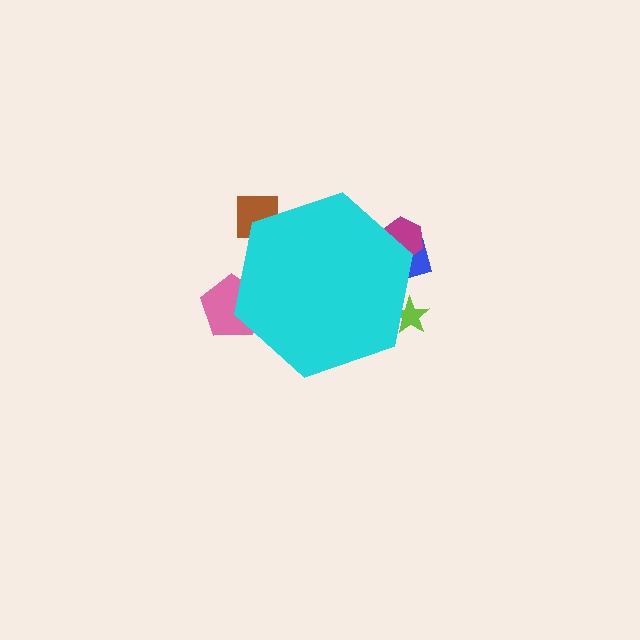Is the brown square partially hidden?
Yes, the brown square is partially hidden behind the cyan hexagon.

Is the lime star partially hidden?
Yes, the lime star is partially hidden behind the cyan hexagon.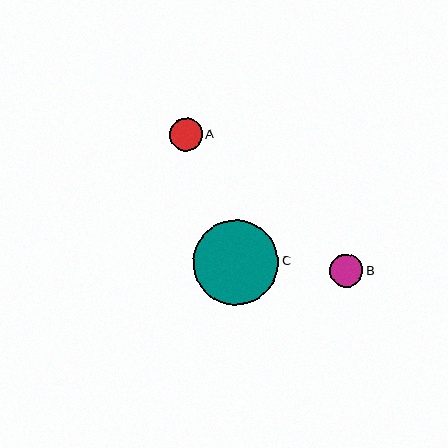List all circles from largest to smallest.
From largest to smallest: C, B, A.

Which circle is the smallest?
Circle A is the smallest with a size of approximately 33 pixels.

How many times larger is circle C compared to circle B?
Circle C is approximately 2.6 times the size of circle B.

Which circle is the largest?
Circle C is the largest with a size of approximately 85 pixels.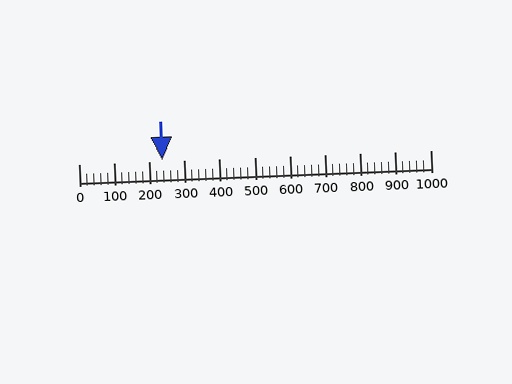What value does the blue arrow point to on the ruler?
The blue arrow points to approximately 236.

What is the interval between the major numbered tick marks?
The major tick marks are spaced 100 units apart.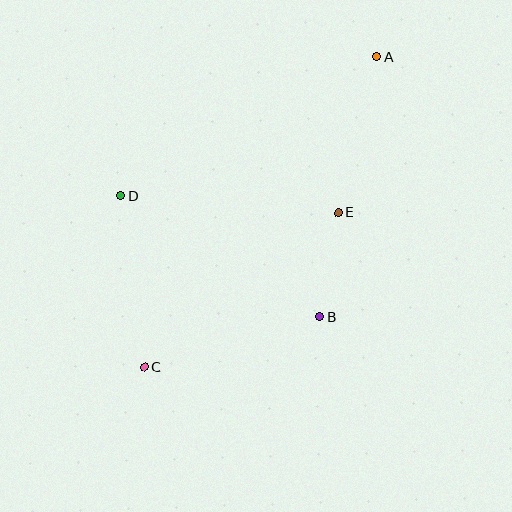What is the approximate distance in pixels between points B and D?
The distance between B and D is approximately 233 pixels.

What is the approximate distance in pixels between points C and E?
The distance between C and E is approximately 248 pixels.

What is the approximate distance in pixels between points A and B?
The distance between A and B is approximately 266 pixels.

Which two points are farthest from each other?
Points A and C are farthest from each other.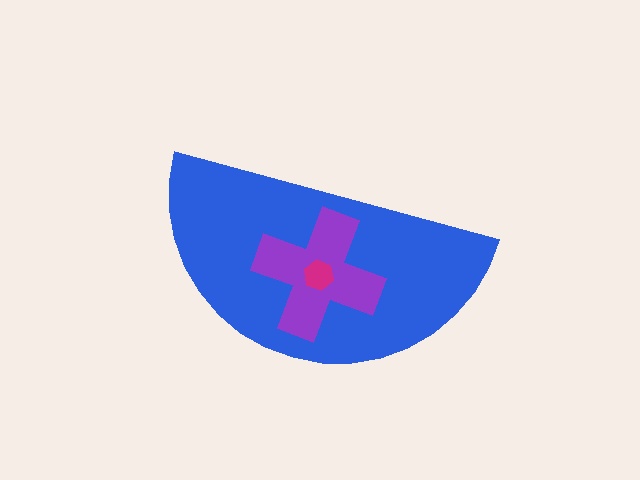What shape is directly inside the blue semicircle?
The purple cross.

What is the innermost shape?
The magenta hexagon.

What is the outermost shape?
The blue semicircle.